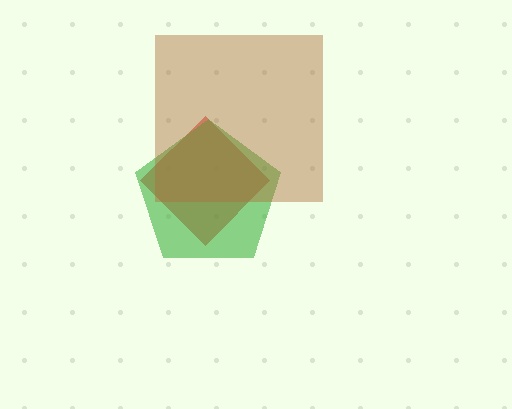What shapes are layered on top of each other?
The layered shapes are: a red diamond, a green pentagon, a brown square.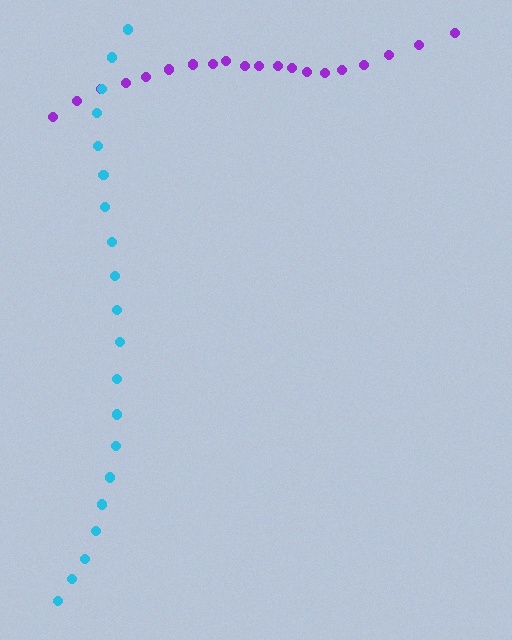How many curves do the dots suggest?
There are 2 distinct paths.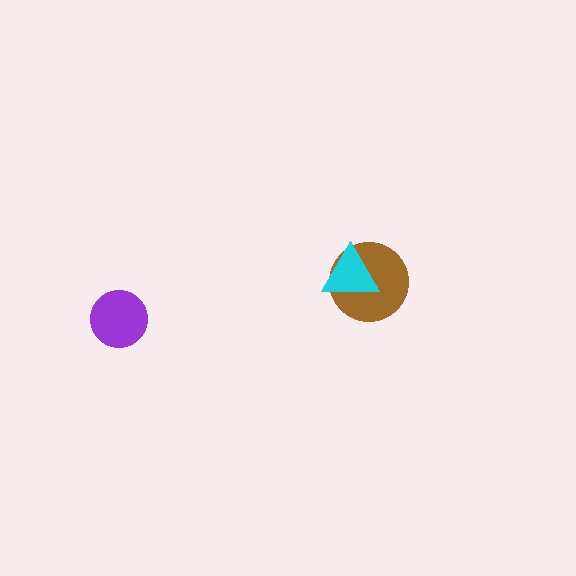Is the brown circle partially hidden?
Yes, it is partially covered by another shape.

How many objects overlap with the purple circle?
0 objects overlap with the purple circle.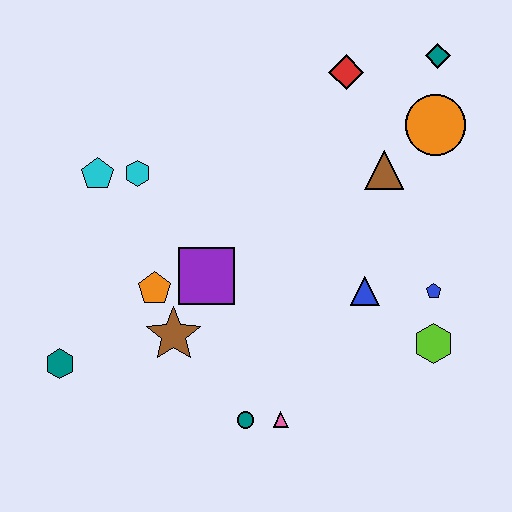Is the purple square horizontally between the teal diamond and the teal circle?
No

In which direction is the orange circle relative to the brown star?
The orange circle is to the right of the brown star.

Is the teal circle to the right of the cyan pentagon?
Yes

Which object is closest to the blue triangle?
The blue pentagon is closest to the blue triangle.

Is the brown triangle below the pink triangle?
No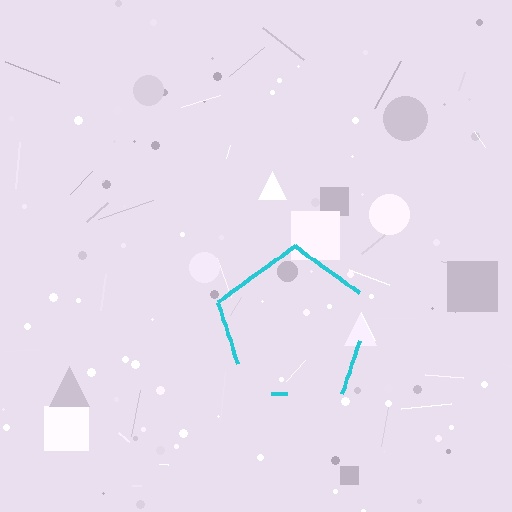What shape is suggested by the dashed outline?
The dashed outline suggests a pentagon.